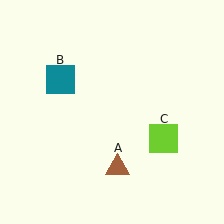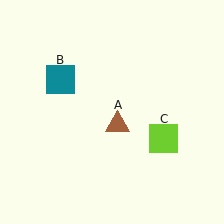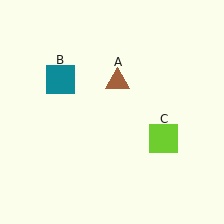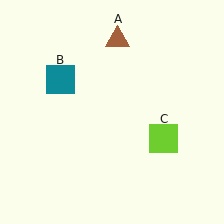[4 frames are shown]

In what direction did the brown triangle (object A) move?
The brown triangle (object A) moved up.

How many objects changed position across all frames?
1 object changed position: brown triangle (object A).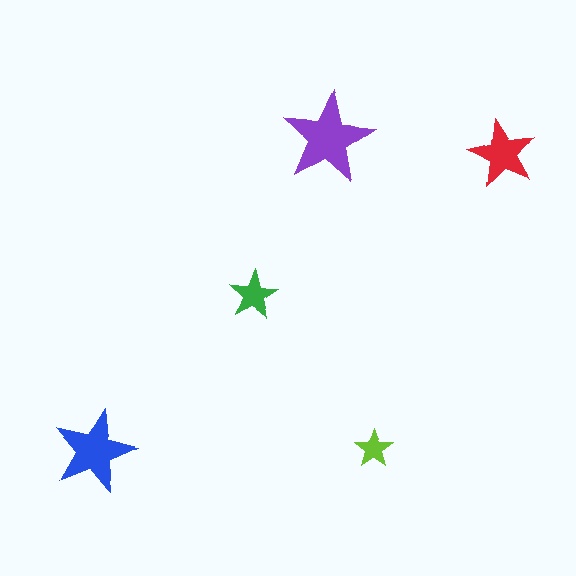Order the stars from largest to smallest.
the purple one, the blue one, the red one, the green one, the lime one.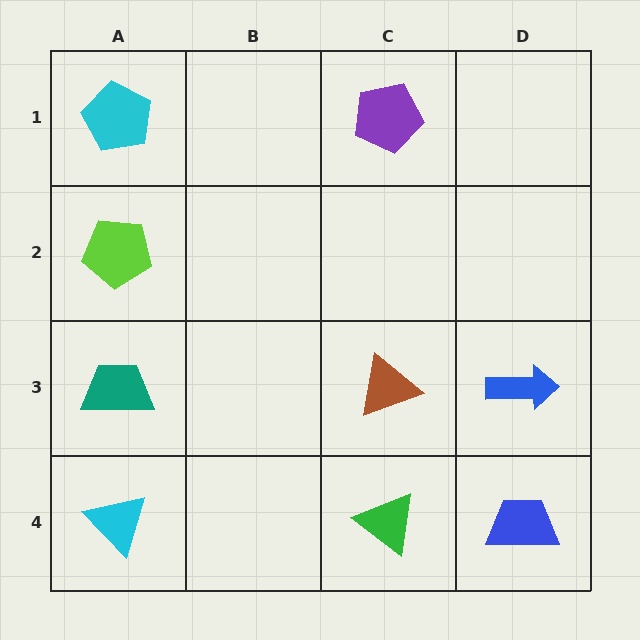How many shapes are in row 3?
3 shapes.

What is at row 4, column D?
A blue trapezoid.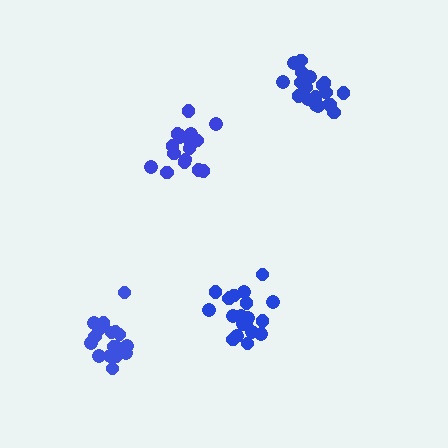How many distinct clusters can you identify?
There are 4 distinct clusters.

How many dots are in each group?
Group 1: 20 dots, Group 2: 20 dots, Group 3: 21 dots, Group 4: 17 dots (78 total).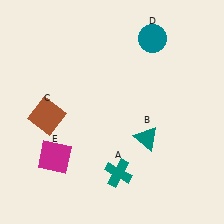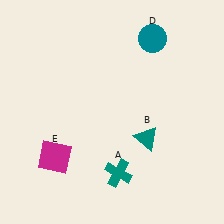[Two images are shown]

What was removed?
The brown square (C) was removed in Image 2.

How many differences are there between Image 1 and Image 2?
There is 1 difference between the two images.